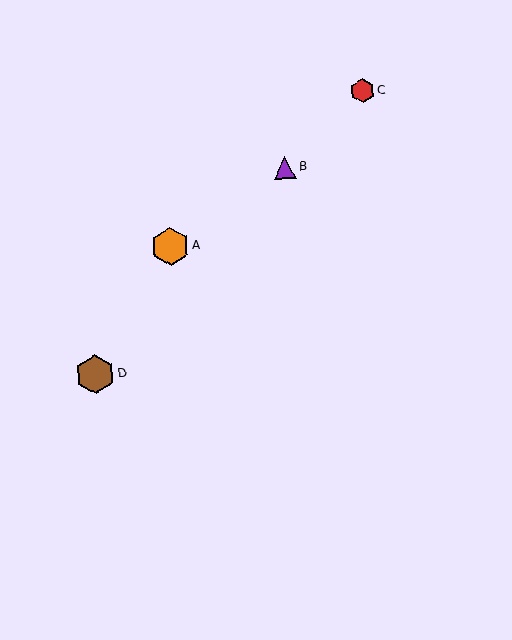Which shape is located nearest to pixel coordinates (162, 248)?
The orange hexagon (labeled A) at (170, 246) is nearest to that location.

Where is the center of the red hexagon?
The center of the red hexagon is at (362, 91).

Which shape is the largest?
The brown hexagon (labeled D) is the largest.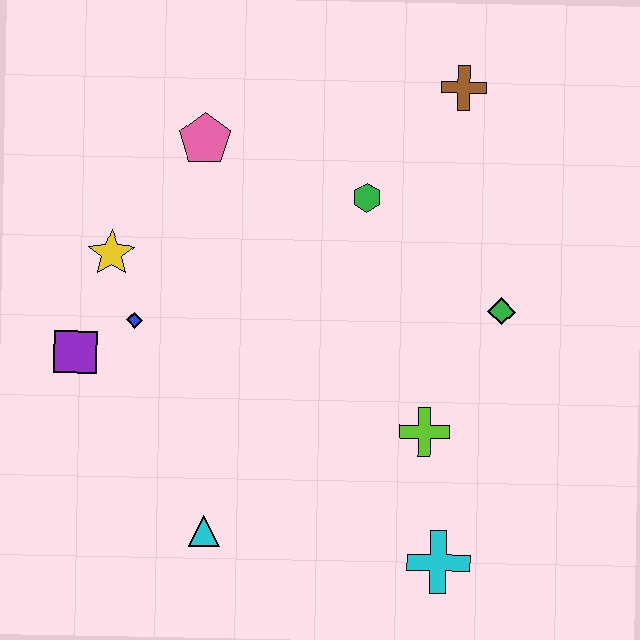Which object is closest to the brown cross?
The green hexagon is closest to the brown cross.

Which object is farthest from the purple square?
The brown cross is farthest from the purple square.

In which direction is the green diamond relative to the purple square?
The green diamond is to the right of the purple square.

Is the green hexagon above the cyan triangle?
Yes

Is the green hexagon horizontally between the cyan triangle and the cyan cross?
Yes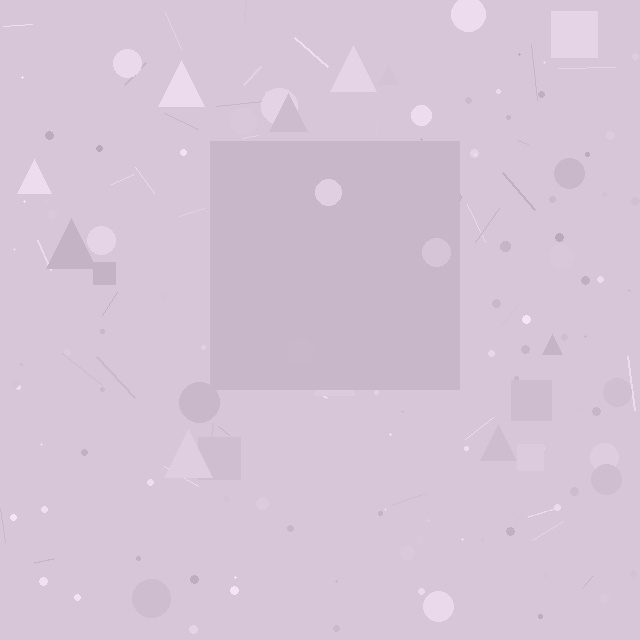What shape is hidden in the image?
A square is hidden in the image.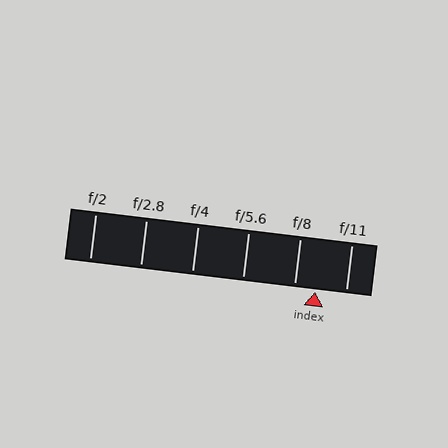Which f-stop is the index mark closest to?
The index mark is closest to f/8.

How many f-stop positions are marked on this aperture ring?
There are 6 f-stop positions marked.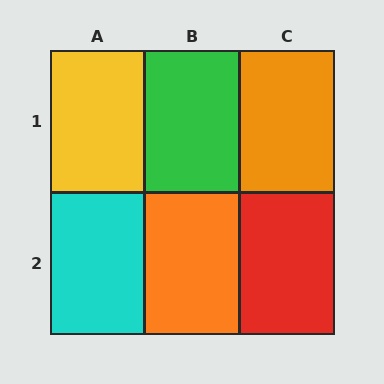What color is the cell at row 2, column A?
Cyan.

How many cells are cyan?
1 cell is cyan.